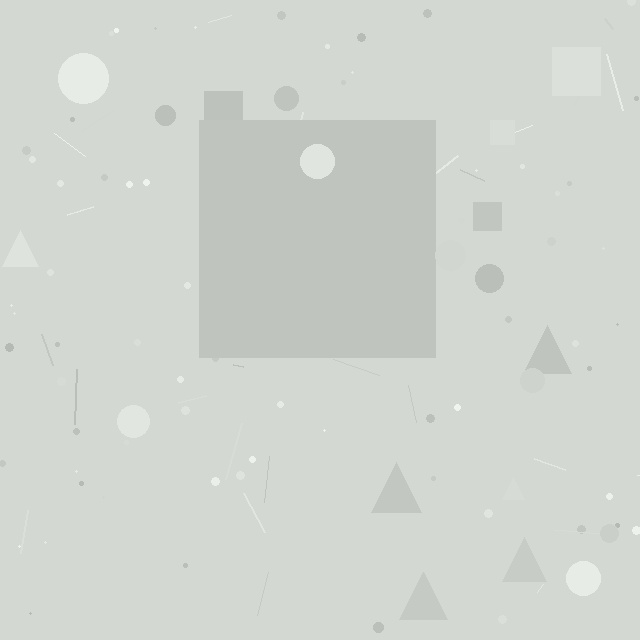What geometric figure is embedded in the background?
A square is embedded in the background.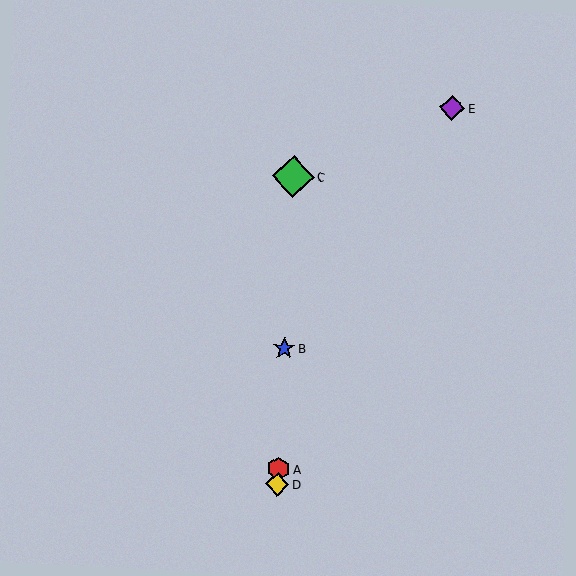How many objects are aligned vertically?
4 objects (A, B, C, D) are aligned vertically.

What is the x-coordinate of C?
Object C is at x≈293.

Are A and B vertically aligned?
Yes, both are at x≈278.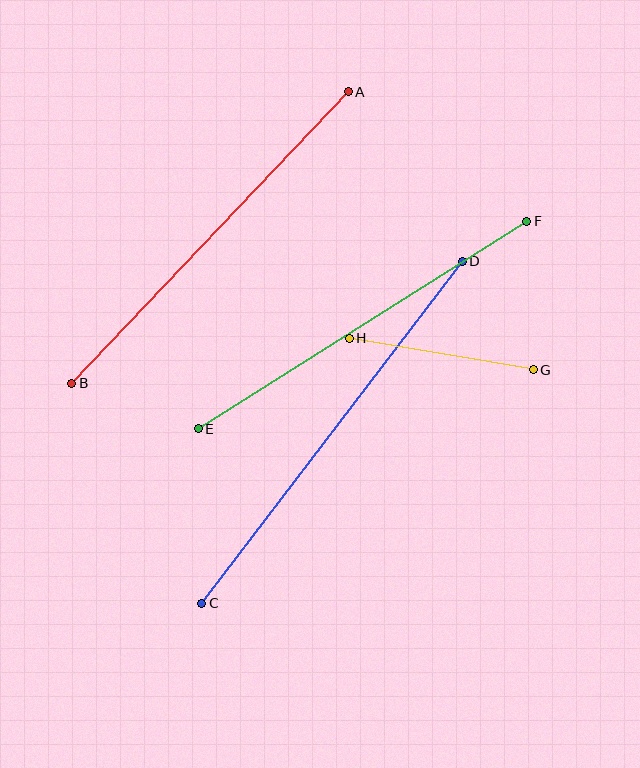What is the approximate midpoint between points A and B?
The midpoint is at approximately (210, 237) pixels.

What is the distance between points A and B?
The distance is approximately 402 pixels.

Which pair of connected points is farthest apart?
Points C and D are farthest apart.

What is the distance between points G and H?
The distance is approximately 187 pixels.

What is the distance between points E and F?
The distance is approximately 389 pixels.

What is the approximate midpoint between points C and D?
The midpoint is at approximately (332, 432) pixels.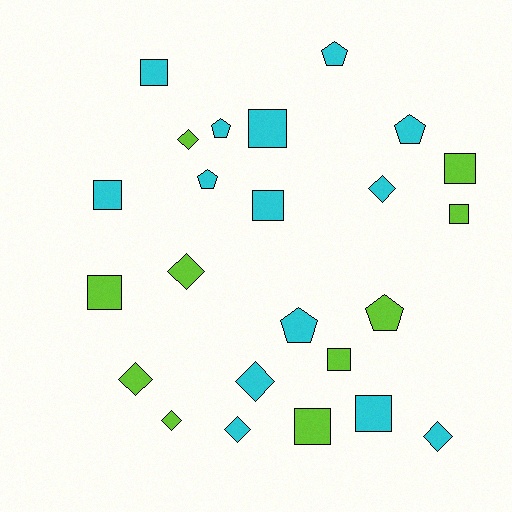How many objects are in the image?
There are 24 objects.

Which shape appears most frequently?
Square, with 10 objects.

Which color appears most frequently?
Cyan, with 14 objects.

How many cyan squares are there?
There are 5 cyan squares.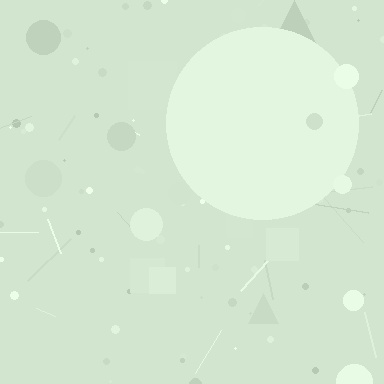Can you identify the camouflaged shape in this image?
The camouflaged shape is a circle.